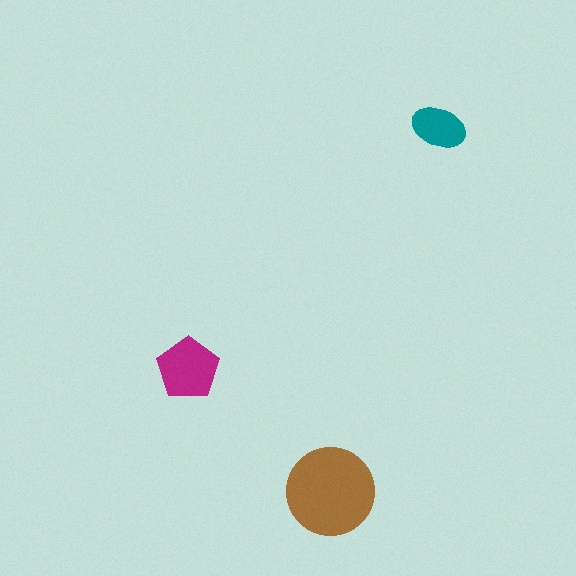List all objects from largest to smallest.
The brown circle, the magenta pentagon, the teal ellipse.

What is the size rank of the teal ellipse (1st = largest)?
3rd.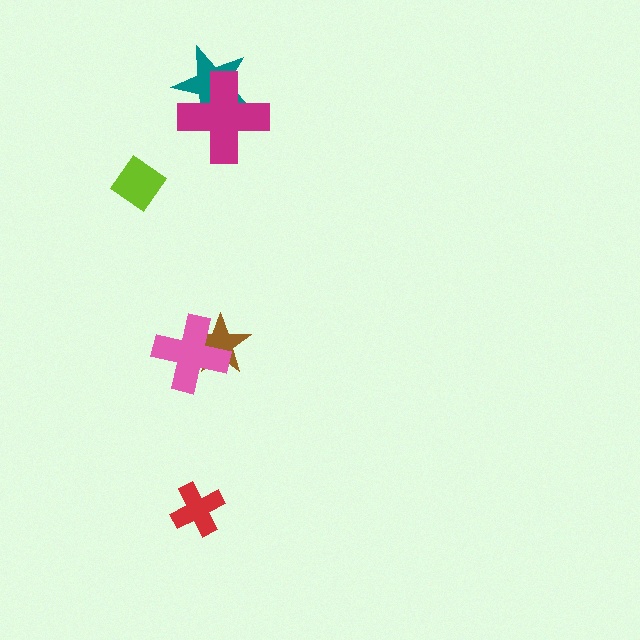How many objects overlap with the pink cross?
1 object overlaps with the pink cross.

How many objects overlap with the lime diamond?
0 objects overlap with the lime diamond.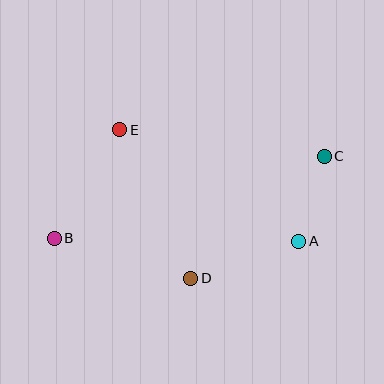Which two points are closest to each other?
Points A and C are closest to each other.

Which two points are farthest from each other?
Points B and C are farthest from each other.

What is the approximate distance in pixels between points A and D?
The distance between A and D is approximately 114 pixels.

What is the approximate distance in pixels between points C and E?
The distance between C and E is approximately 206 pixels.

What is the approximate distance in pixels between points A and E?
The distance between A and E is approximately 211 pixels.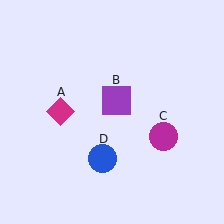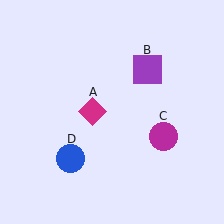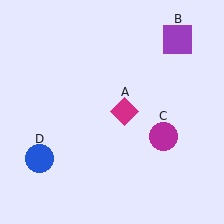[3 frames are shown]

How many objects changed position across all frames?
3 objects changed position: magenta diamond (object A), purple square (object B), blue circle (object D).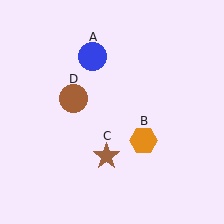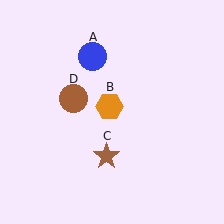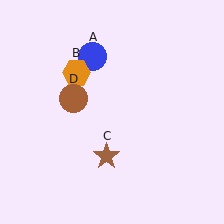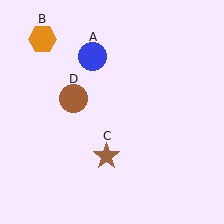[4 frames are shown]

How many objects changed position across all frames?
1 object changed position: orange hexagon (object B).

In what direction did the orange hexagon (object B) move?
The orange hexagon (object B) moved up and to the left.